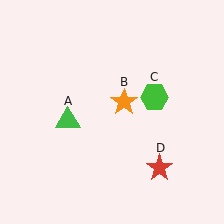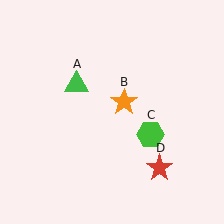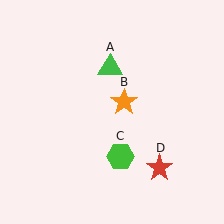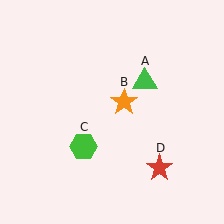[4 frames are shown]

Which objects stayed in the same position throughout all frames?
Orange star (object B) and red star (object D) remained stationary.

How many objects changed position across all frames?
2 objects changed position: green triangle (object A), green hexagon (object C).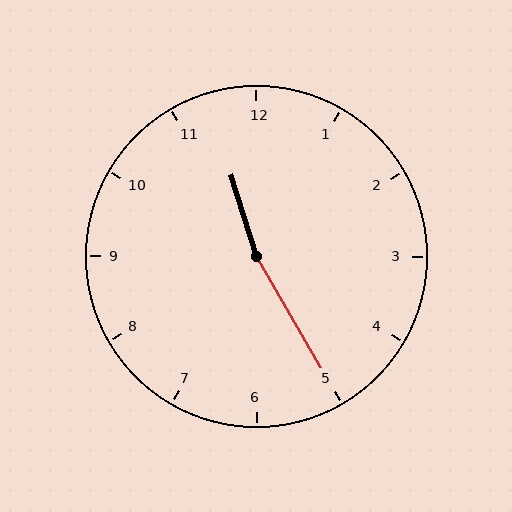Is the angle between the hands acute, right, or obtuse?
It is obtuse.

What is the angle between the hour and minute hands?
Approximately 168 degrees.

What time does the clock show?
11:25.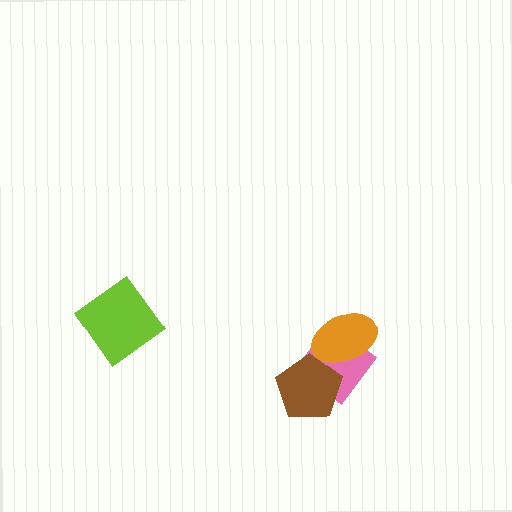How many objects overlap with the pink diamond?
2 objects overlap with the pink diamond.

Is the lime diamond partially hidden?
No, no other shape covers it.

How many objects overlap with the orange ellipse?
2 objects overlap with the orange ellipse.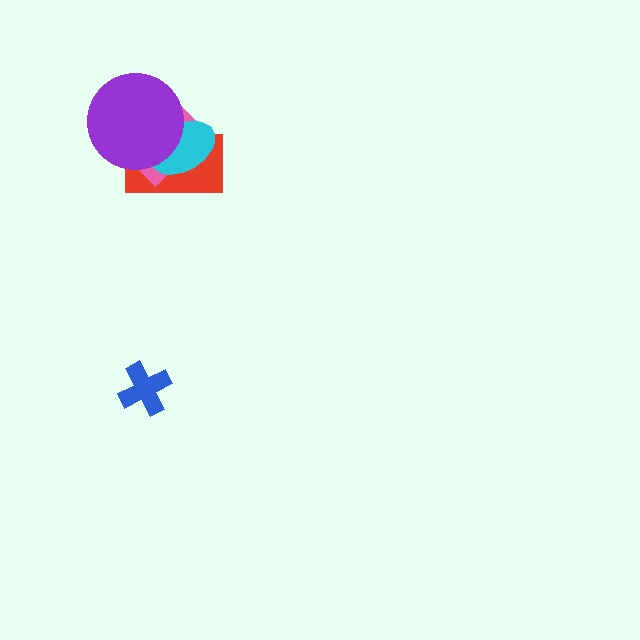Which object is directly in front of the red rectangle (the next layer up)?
The pink rectangle is directly in front of the red rectangle.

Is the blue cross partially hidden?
No, no other shape covers it.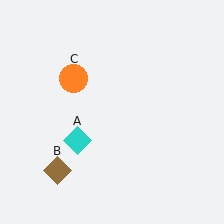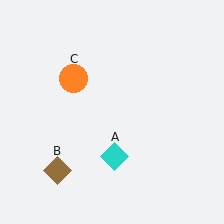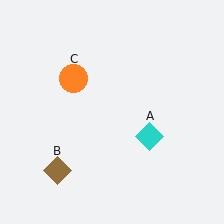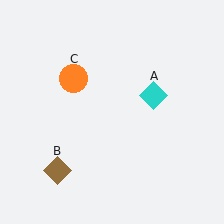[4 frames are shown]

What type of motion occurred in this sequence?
The cyan diamond (object A) rotated counterclockwise around the center of the scene.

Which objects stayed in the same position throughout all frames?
Brown diamond (object B) and orange circle (object C) remained stationary.